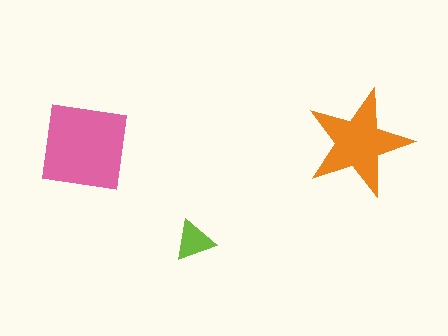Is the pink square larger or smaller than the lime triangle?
Larger.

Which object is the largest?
The pink square.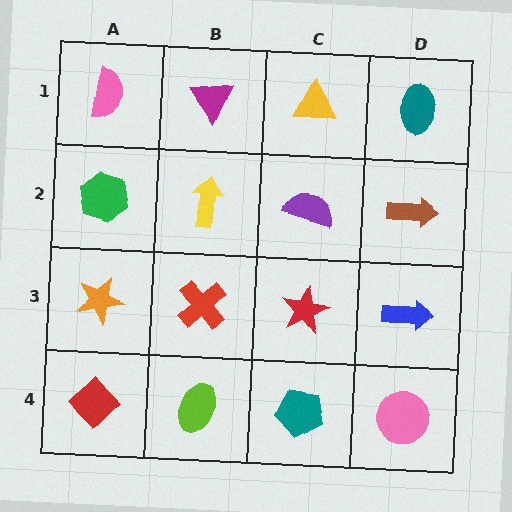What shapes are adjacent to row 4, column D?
A blue arrow (row 3, column D), a teal pentagon (row 4, column C).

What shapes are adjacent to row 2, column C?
A yellow triangle (row 1, column C), a red star (row 3, column C), a yellow arrow (row 2, column B), a brown arrow (row 2, column D).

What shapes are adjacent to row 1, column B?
A yellow arrow (row 2, column B), a pink semicircle (row 1, column A), a yellow triangle (row 1, column C).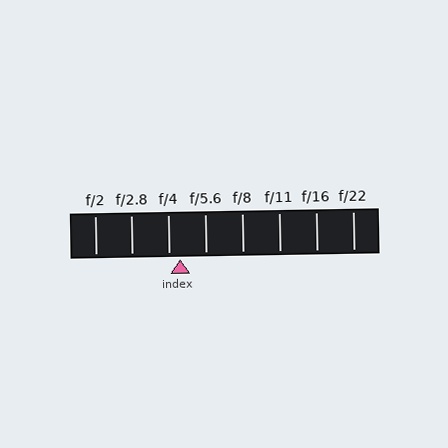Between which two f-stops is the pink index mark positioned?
The index mark is between f/4 and f/5.6.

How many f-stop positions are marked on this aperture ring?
There are 8 f-stop positions marked.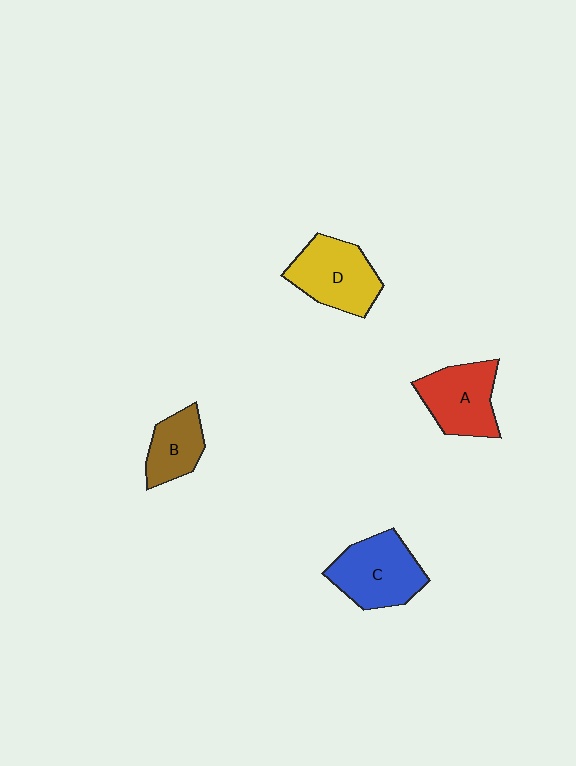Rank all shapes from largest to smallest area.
From largest to smallest: C (blue), D (yellow), A (red), B (brown).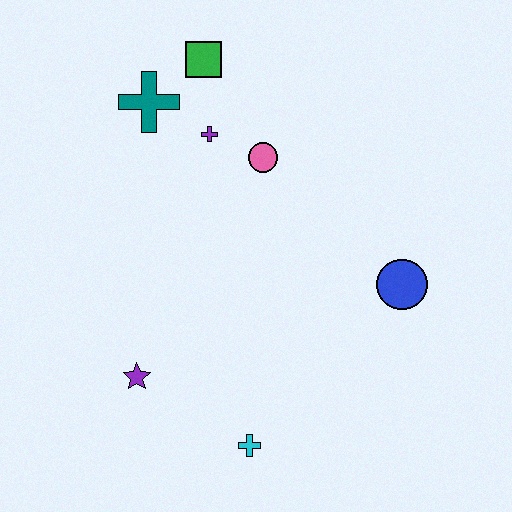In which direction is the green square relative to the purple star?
The green square is above the purple star.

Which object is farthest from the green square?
The cyan cross is farthest from the green square.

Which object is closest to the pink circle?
The purple cross is closest to the pink circle.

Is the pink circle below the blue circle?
No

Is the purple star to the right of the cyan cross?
No